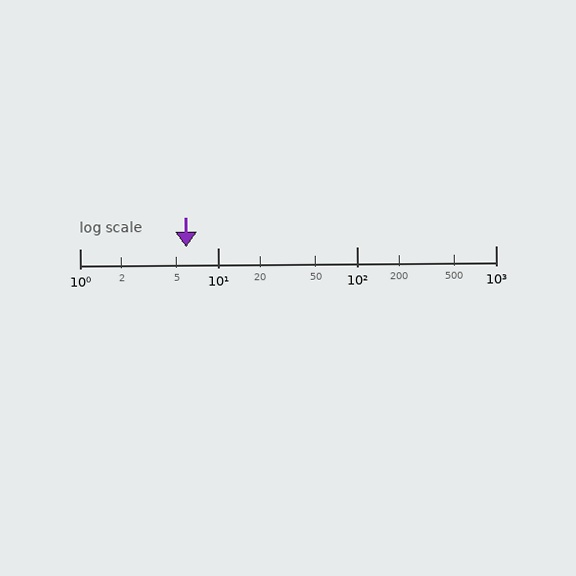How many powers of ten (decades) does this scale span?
The scale spans 3 decades, from 1 to 1000.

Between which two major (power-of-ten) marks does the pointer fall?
The pointer is between 1 and 10.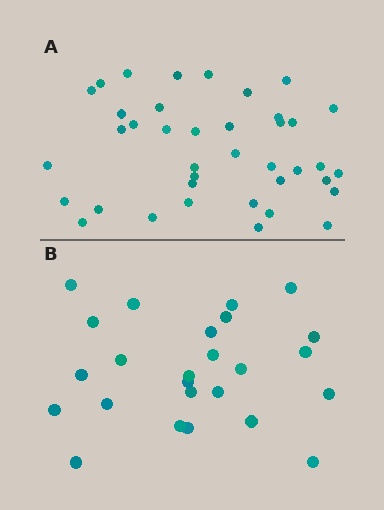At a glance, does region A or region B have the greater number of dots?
Region A (the top region) has more dots.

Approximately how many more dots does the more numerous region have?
Region A has approximately 15 more dots than region B.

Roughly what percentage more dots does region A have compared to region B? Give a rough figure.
About 55% more.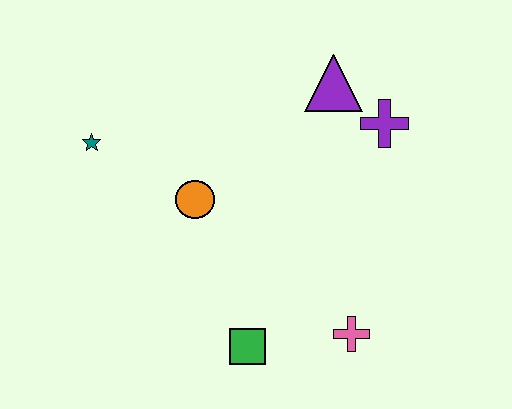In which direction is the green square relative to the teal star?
The green square is below the teal star.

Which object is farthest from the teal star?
The pink cross is farthest from the teal star.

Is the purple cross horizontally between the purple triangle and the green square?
No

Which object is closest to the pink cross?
The green square is closest to the pink cross.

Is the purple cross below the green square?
No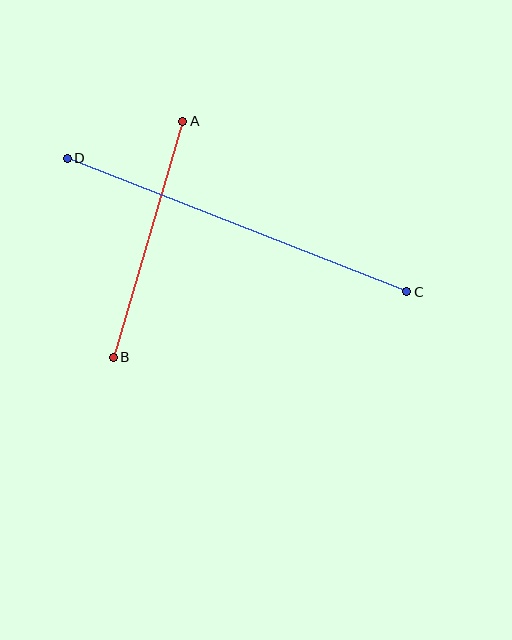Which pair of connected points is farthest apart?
Points C and D are farthest apart.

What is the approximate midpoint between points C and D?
The midpoint is at approximately (237, 225) pixels.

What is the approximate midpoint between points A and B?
The midpoint is at approximately (148, 239) pixels.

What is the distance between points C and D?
The distance is approximately 365 pixels.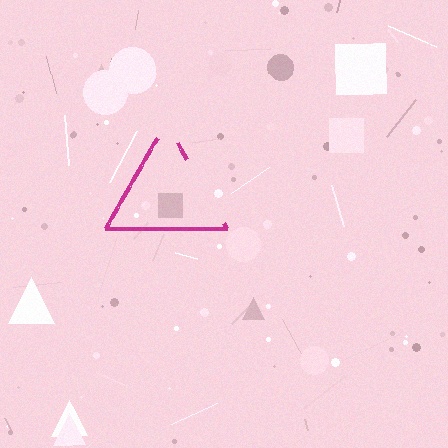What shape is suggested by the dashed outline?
The dashed outline suggests a triangle.